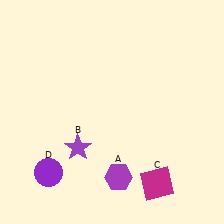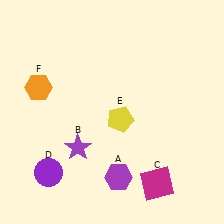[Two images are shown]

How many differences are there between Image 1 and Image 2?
There are 2 differences between the two images.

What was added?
A yellow pentagon (E), an orange hexagon (F) were added in Image 2.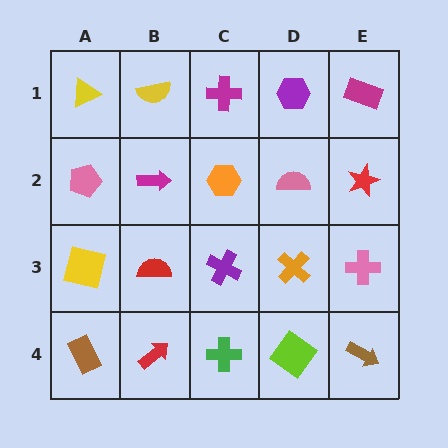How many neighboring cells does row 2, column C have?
4.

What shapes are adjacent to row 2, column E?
A magenta rectangle (row 1, column E), a pink cross (row 3, column E), a pink semicircle (row 2, column D).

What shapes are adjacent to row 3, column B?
A magenta arrow (row 2, column B), a red arrow (row 4, column B), a yellow square (row 3, column A), a purple cross (row 3, column C).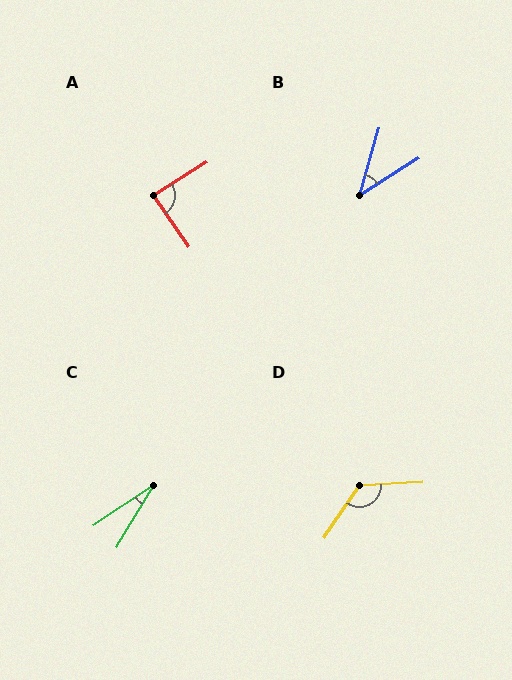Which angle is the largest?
D, at approximately 128 degrees.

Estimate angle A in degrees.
Approximately 88 degrees.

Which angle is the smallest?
C, at approximately 25 degrees.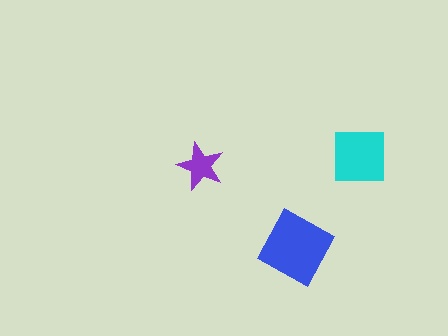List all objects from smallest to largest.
The purple star, the cyan square, the blue diamond.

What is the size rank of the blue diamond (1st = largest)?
1st.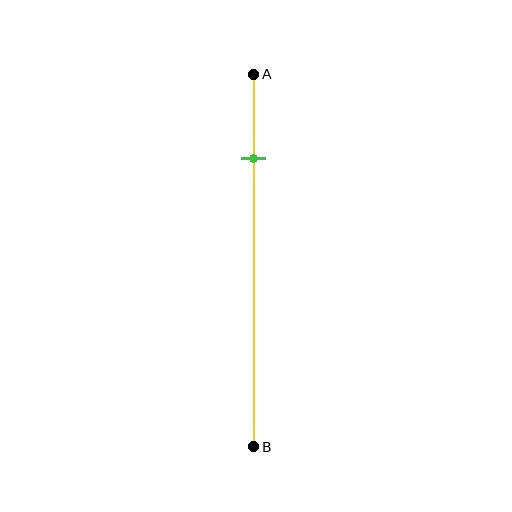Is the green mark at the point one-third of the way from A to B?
No, the mark is at about 25% from A, not at the 33% one-third point.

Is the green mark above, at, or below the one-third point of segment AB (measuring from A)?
The green mark is above the one-third point of segment AB.